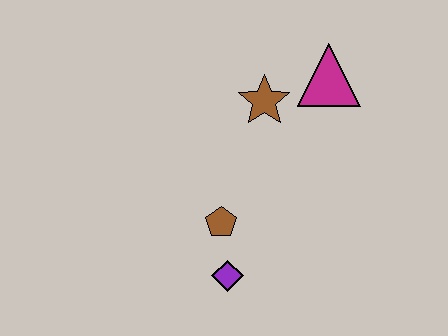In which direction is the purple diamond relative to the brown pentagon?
The purple diamond is below the brown pentagon.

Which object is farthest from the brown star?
The purple diamond is farthest from the brown star.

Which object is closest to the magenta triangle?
The brown star is closest to the magenta triangle.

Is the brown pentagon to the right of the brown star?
No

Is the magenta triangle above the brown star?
Yes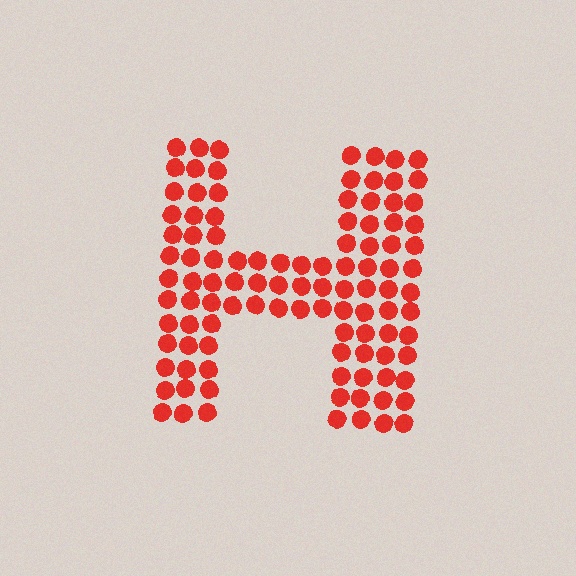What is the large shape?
The large shape is the letter H.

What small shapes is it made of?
It is made of small circles.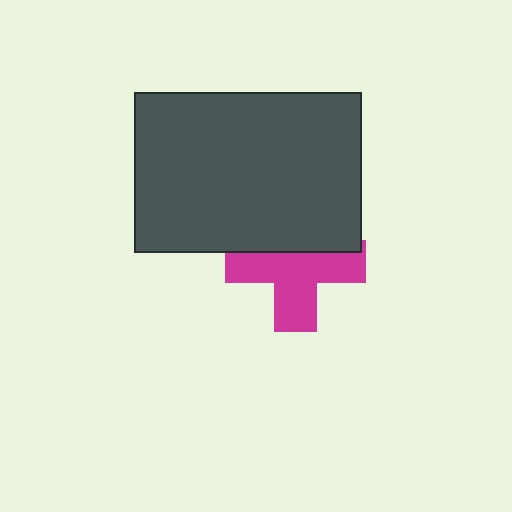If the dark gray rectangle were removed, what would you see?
You would see the complete magenta cross.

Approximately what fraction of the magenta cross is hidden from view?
Roughly 39% of the magenta cross is hidden behind the dark gray rectangle.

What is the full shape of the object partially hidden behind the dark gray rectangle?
The partially hidden object is a magenta cross.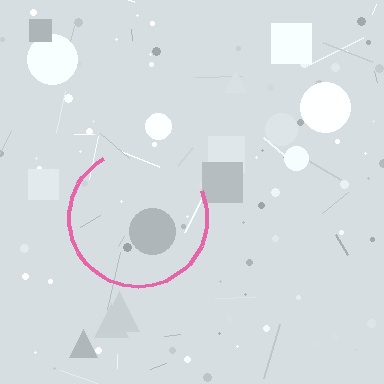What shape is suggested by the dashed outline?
The dashed outline suggests a circle.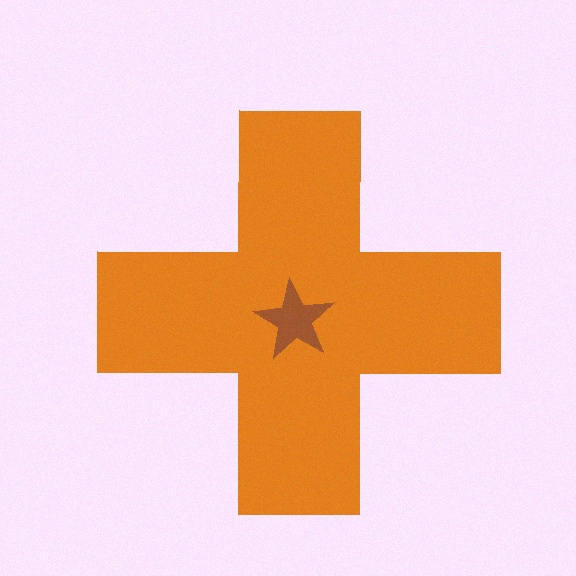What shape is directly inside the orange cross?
The brown star.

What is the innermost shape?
The brown star.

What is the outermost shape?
The orange cross.